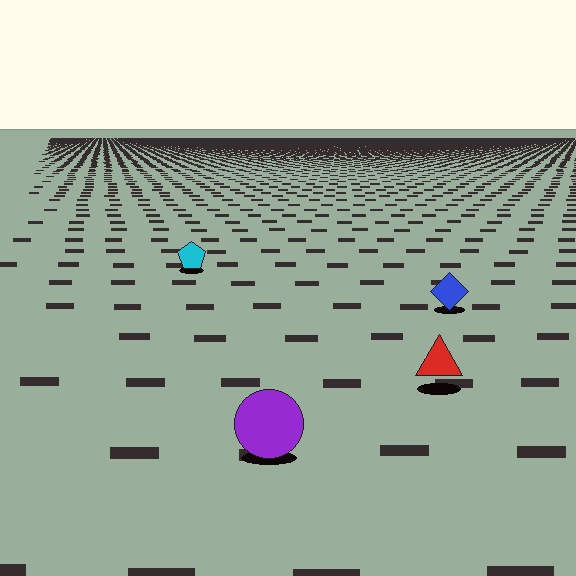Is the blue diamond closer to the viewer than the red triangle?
No. The red triangle is closer — you can tell from the texture gradient: the ground texture is coarser near it.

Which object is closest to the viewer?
The purple circle is closest. The texture marks near it are larger and more spread out.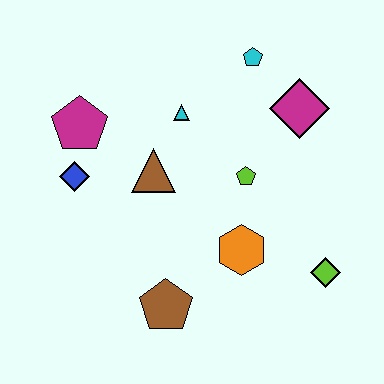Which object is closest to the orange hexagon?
The lime pentagon is closest to the orange hexagon.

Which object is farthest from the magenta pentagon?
The lime diamond is farthest from the magenta pentagon.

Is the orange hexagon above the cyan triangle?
No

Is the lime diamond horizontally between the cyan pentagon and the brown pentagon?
No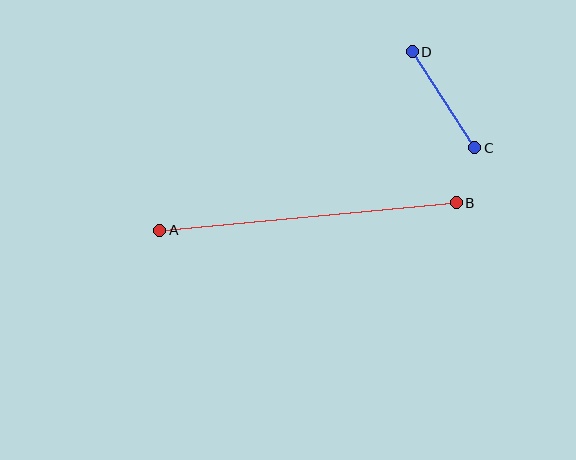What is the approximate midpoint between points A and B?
The midpoint is at approximately (308, 216) pixels.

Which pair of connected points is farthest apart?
Points A and B are farthest apart.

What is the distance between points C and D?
The distance is approximately 115 pixels.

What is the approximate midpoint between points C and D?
The midpoint is at approximately (443, 100) pixels.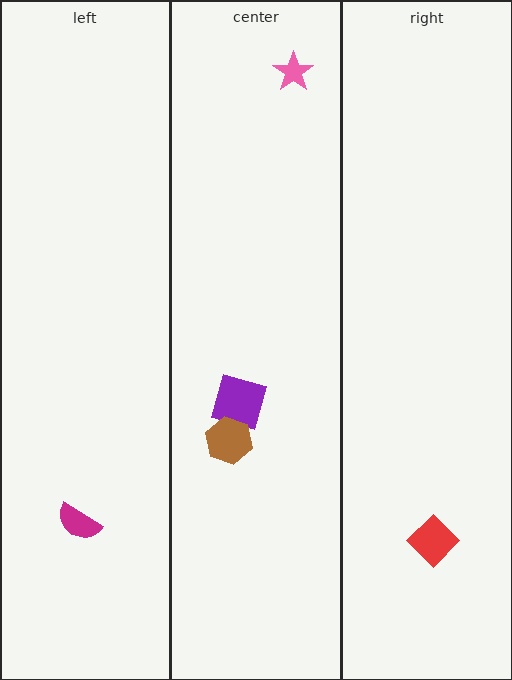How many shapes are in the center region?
3.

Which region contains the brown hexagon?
The center region.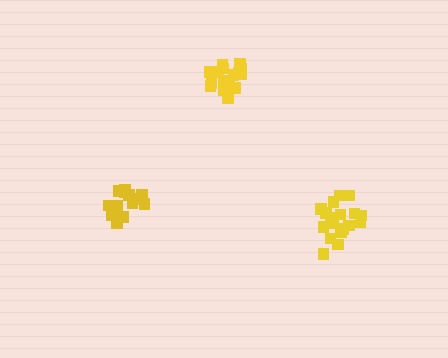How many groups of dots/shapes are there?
There are 3 groups.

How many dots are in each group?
Group 1: 15 dots, Group 2: 19 dots, Group 3: 19 dots (53 total).